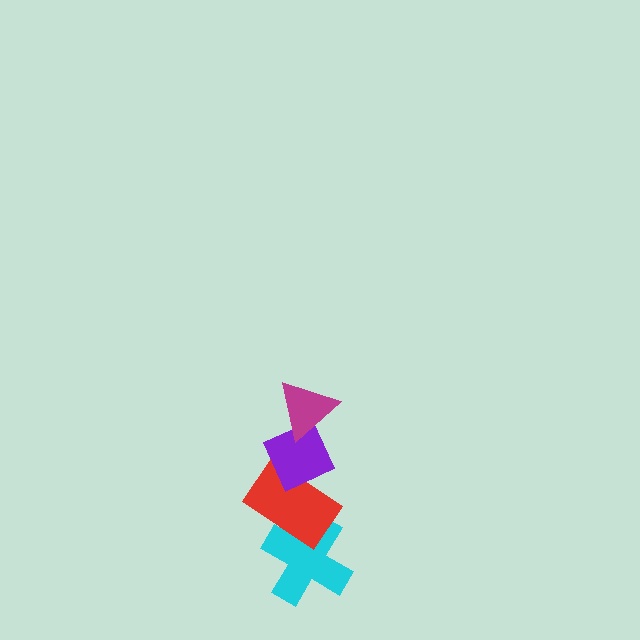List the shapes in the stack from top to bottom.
From top to bottom: the magenta triangle, the purple diamond, the red rectangle, the cyan cross.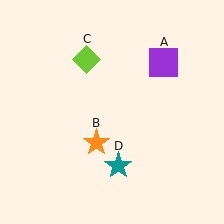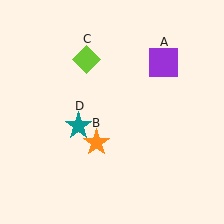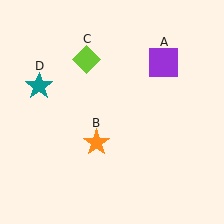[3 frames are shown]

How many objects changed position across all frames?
1 object changed position: teal star (object D).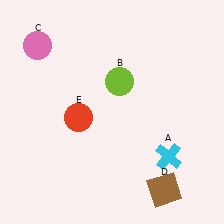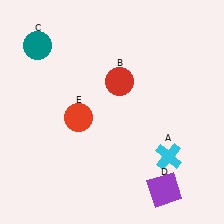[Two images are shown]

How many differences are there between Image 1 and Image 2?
There are 3 differences between the two images.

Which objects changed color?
B changed from lime to red. C changed from pink to teal. D changed from brown to purple.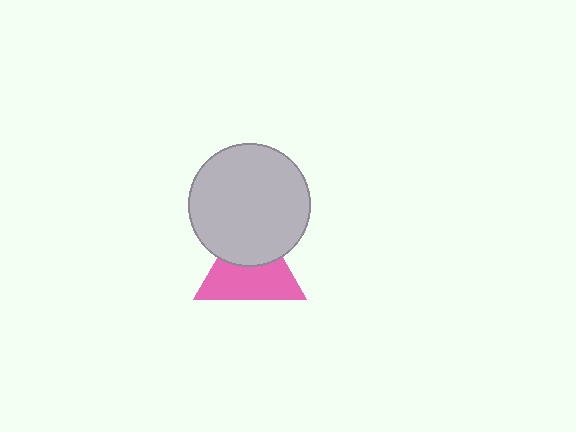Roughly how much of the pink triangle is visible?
About half of it is visible (roughly 59%).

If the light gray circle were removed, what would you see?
You would see the complete pink triangle.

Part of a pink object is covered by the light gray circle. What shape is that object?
It is a triangle.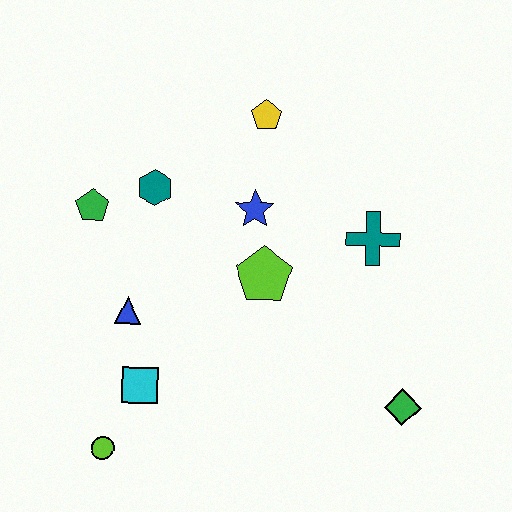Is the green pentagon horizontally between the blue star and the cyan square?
No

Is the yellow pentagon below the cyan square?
No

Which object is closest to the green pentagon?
The teal hexagon is closest to the green pentagon.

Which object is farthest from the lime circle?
The yellow pentagon is farthest from the lime circle.